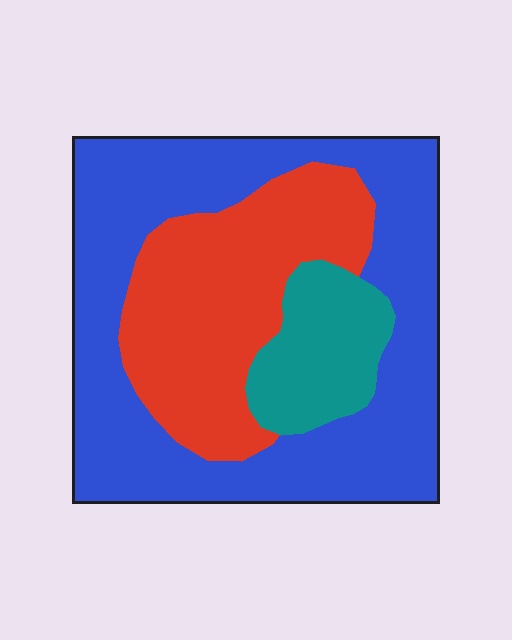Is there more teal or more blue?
Blue.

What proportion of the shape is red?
Red takes up between a quarter and a half of the shape.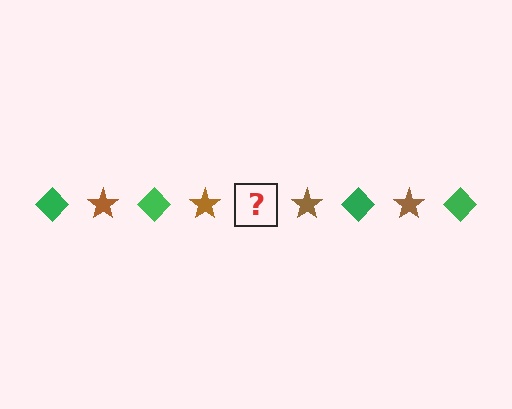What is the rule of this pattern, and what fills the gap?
The rule is that the pattern alternates between green diamond and brown star. The gap should be filled with a green diamond.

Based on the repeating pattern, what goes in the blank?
The blank should be a green diamond.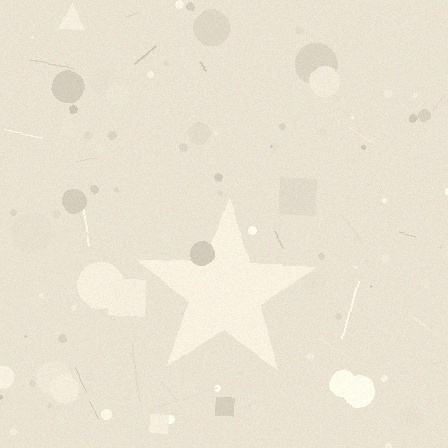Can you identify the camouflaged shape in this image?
The camouflaged shape is a star.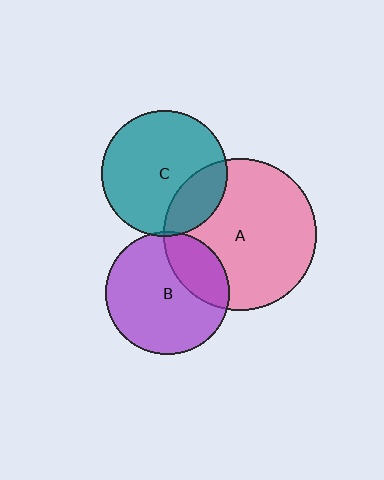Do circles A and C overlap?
Yes.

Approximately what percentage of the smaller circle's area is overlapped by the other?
Approximately 25%.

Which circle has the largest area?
Circle A (pink).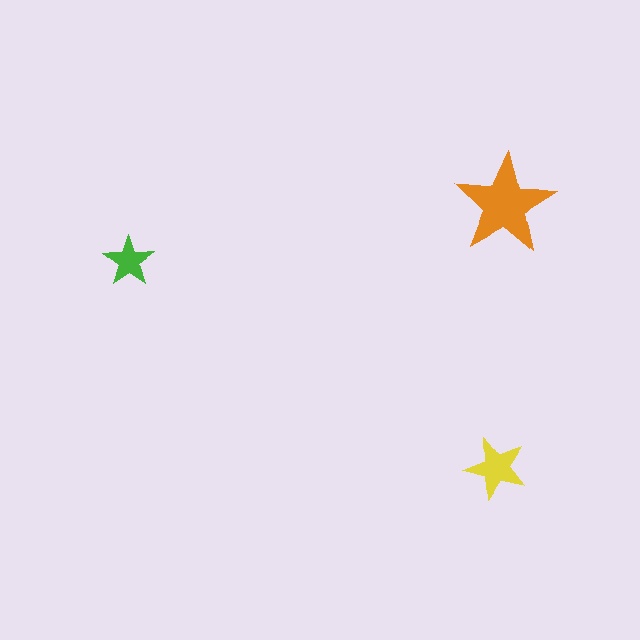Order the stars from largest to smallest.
the orange one, the yellow one, the green one.